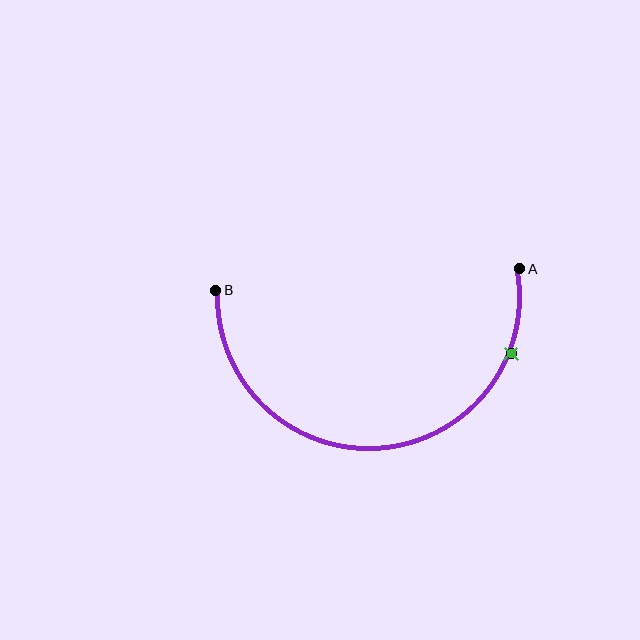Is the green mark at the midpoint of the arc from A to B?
No. The green mark lies on the arc but is closer to endpoint A. The arc midpoint would be at the point on the curve equidistant along the arc from both A and B.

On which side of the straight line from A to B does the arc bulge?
The arc bulges below the straight line connecting A and B.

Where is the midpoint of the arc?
The arc midpoint is the point on the curve farthest from the straight line joining A and B. It sits below that line.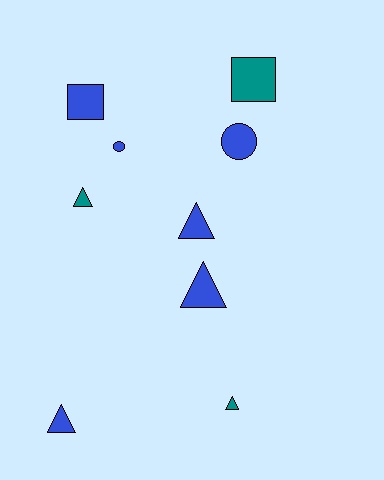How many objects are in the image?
There are 9 objects.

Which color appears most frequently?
Blue, with 6 objects.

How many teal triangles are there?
There are 2 teal triangles.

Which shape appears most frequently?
Triangle, with 5 objects.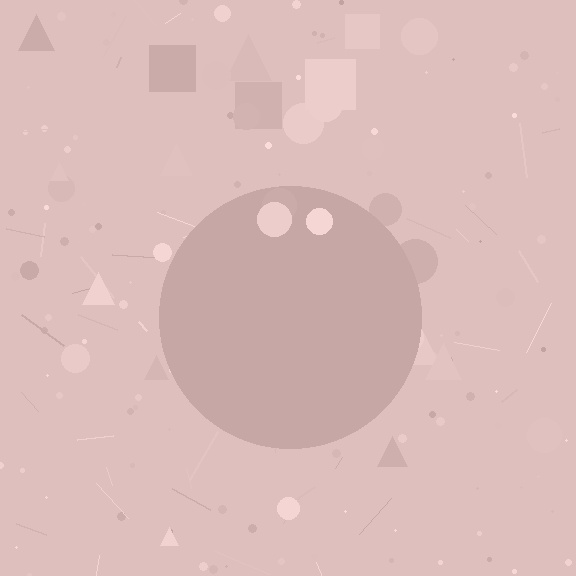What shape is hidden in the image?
A circle is hidden in the image.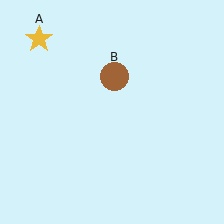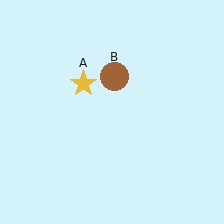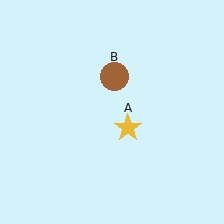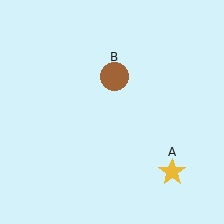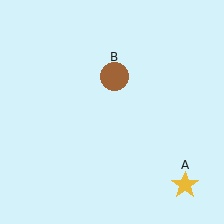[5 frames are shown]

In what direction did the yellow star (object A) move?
The yellow star (object A) moved down and to the right.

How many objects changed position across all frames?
1 object changed position: yellow star (object A).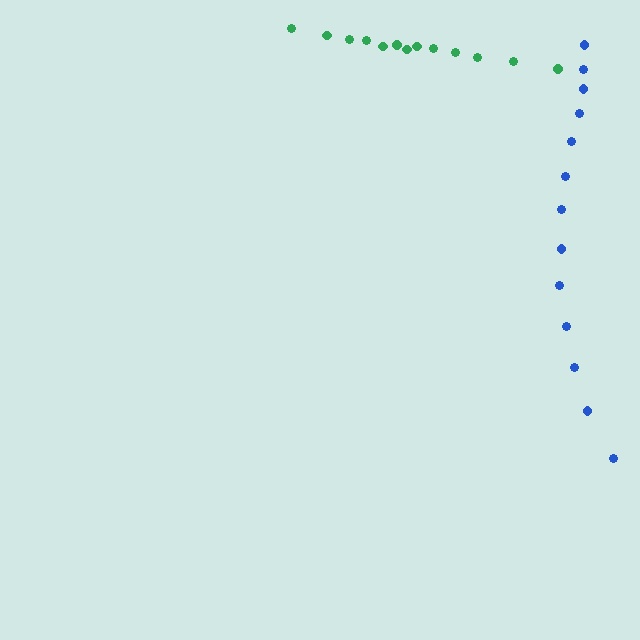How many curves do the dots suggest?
There are 2 distinct paths.